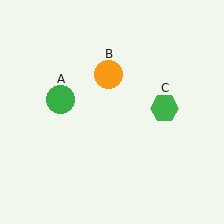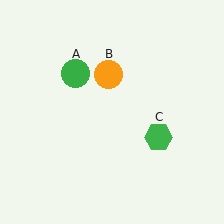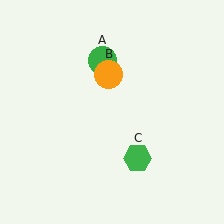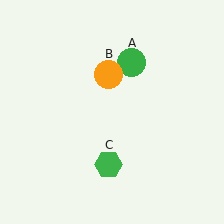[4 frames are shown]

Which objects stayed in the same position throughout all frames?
Orange circle (object B) remained stationary.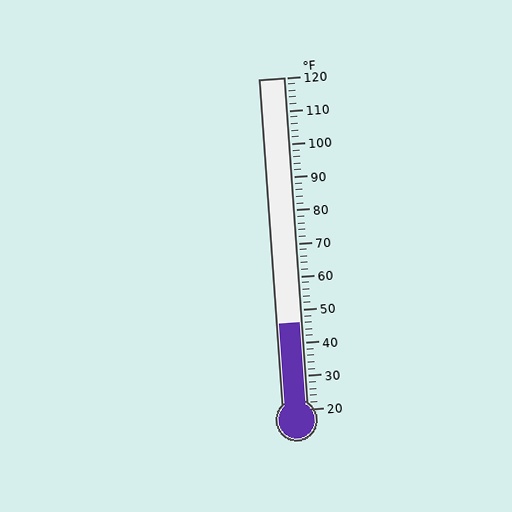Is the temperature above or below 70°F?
The temperature is below 70°F.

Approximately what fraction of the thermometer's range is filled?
The thermometer is filled to approximately 25% of its range.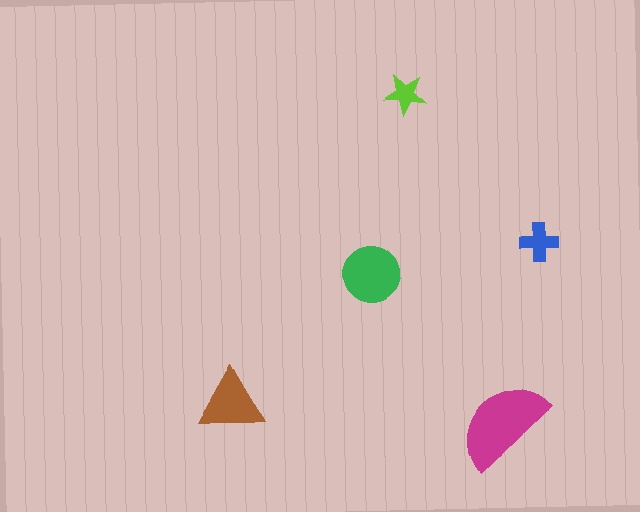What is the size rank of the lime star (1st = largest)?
5th.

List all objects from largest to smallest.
The magenta semicircle, the green circle, the brown triangle, the blue cross, the lime star.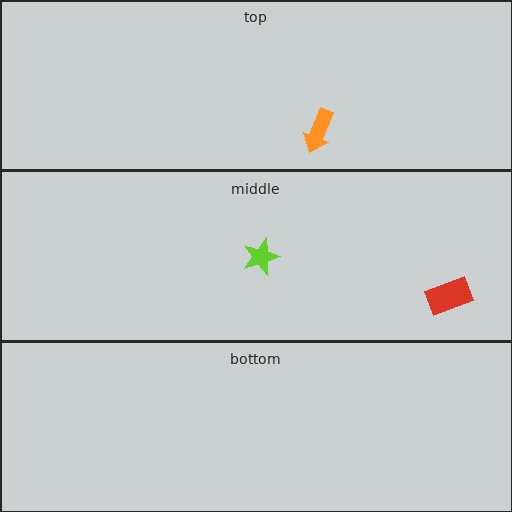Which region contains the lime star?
The middle region.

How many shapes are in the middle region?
2.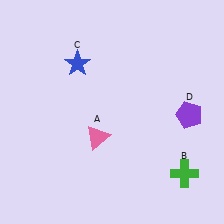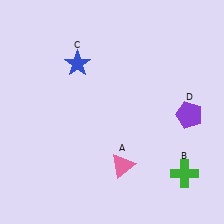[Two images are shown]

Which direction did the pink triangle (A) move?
The pink triangle (A) moved down.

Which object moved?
The pink triangle (A) moved down.